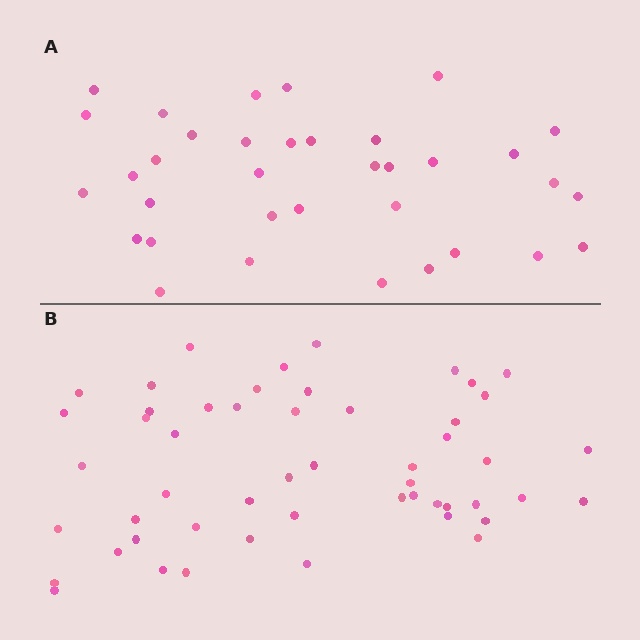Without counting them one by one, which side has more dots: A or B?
Region B (the bottom region) has more dots.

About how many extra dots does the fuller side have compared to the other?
Region B has approximately 15 more dots than region A.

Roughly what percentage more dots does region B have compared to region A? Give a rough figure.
About 50% more.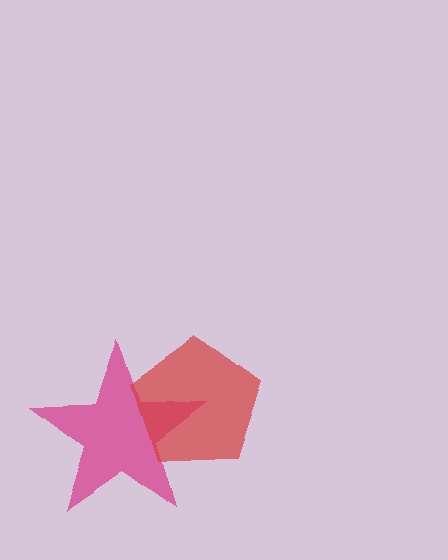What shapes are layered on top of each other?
The layered shapes are: a magenta star, a red pentagon.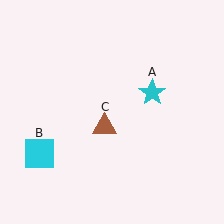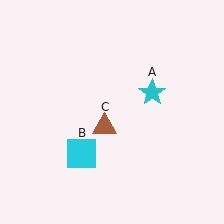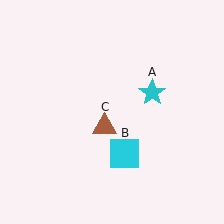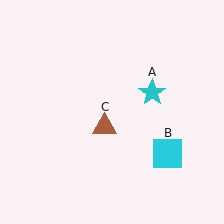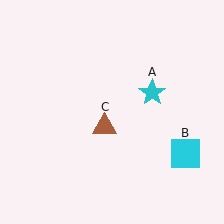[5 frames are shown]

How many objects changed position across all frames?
1 object changed position: cyan square (object B).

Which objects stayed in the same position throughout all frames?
Cyan star (object A) and brown triangle (object C) remained stationary.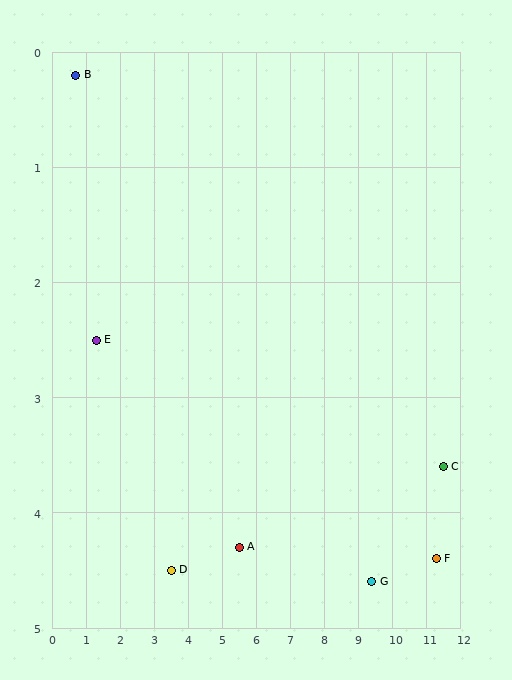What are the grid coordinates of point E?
Point E is at approximately (1.3, 2.5).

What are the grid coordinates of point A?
Point A is at approximately (5.5, 4.3).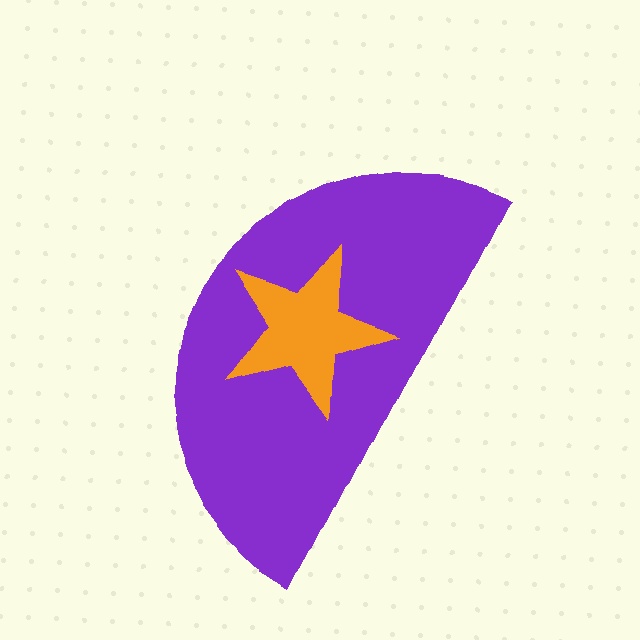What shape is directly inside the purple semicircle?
The orange star.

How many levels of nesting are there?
2.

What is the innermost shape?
The orange star.